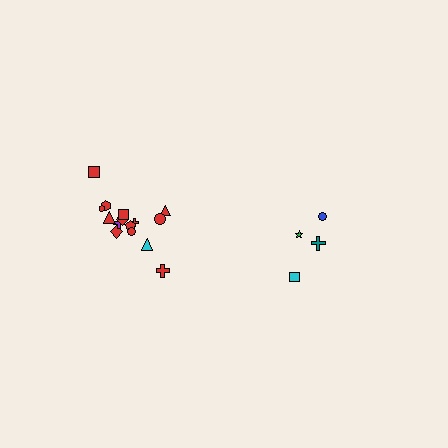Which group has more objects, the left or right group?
The left group.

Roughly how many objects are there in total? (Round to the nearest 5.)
Roughly 20 objects in total.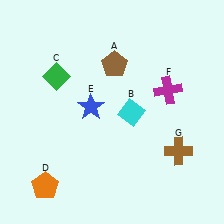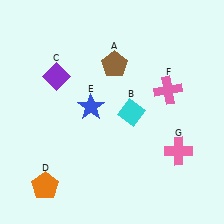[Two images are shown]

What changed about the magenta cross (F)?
In Image 1, F is magenta. In Image 2, it changed to pink.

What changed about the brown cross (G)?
In Image 1, G is brown. In Image 2, it changed to pink.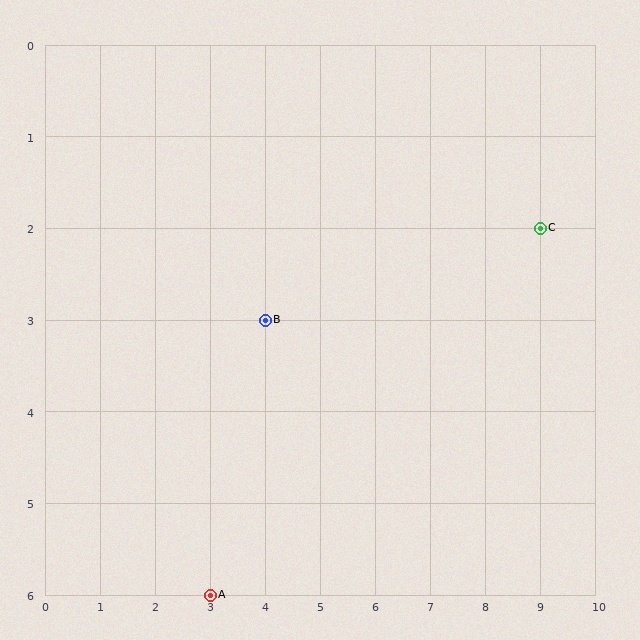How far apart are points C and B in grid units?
Points C and B are 5 columns and 1 row apart (about 5.1 grid units diagonally).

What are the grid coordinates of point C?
Point C is at grid coordinates (9, 2).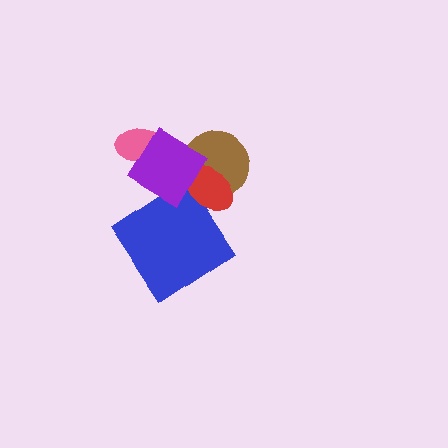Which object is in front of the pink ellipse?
The purple diamond is in front of the pink ellipse.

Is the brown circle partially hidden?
Yes, it is partially covered by another shape.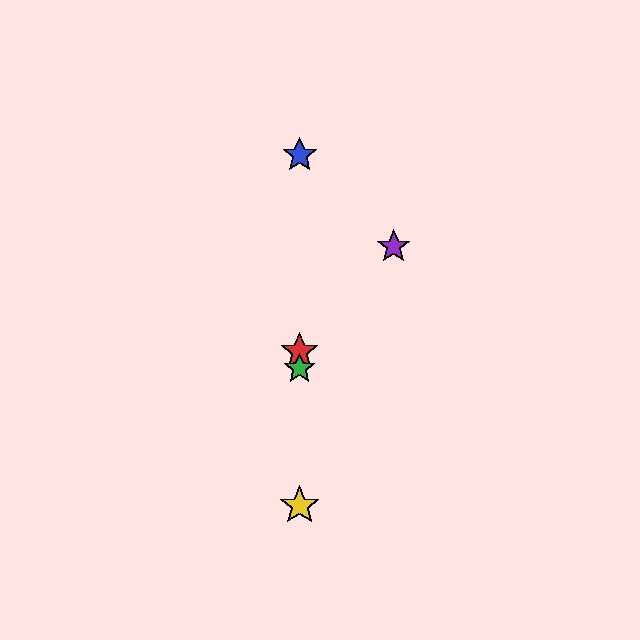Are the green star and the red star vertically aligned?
Yes, both are at x≈300.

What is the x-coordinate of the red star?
The red star is at x≈300.